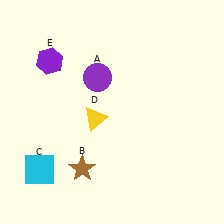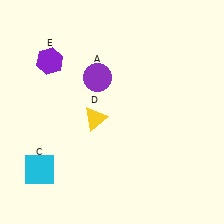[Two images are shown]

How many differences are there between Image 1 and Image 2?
There is 1 difference between the two images.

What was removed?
The brown star (B) was removed in Image 2.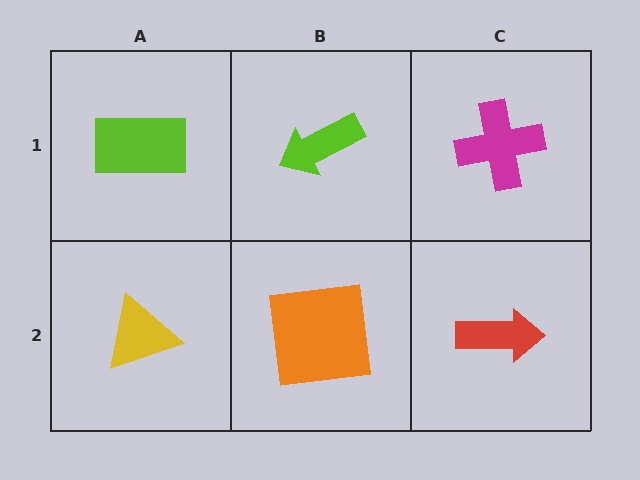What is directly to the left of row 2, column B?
A yellow triangle.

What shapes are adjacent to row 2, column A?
A lime rectangle (row 1, column A), an orange square (row 2, column B).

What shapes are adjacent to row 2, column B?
A lime arrow (row 1, column B), a yellow triangle (row 2, column A), a red arrow (row 2, column C).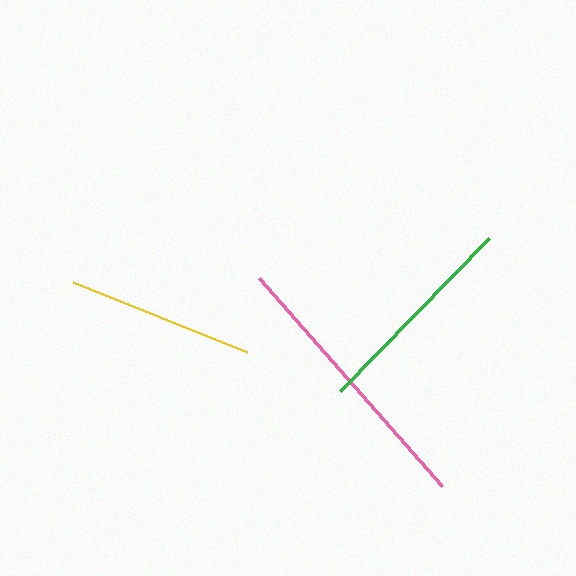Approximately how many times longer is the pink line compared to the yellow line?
The pink line is approximately 1.5 times the length of the yellow line.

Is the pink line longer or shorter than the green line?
The pink line is longer than the green line.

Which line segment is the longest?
The pink line is the longest at approximately 276 pixels.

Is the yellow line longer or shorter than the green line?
The green line is longer than the yellow line.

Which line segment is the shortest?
The yellow line is the shortest at approximately 188 pixels.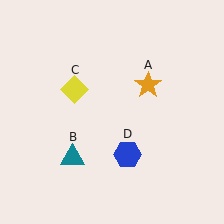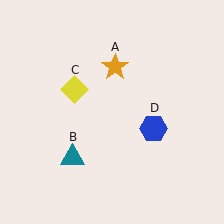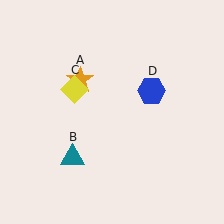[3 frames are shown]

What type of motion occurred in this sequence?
The orange star (object A), blue hexagon (object D) rotated counterclockwise around the center of the scene.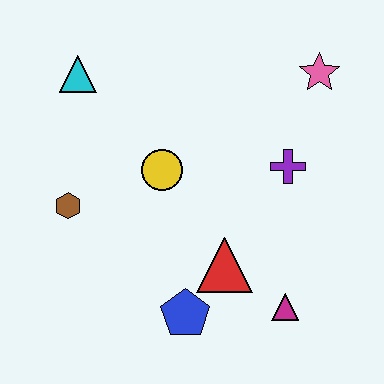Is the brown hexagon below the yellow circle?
Yes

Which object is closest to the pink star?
The purple cross is closest to the pink star.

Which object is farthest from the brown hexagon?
The pink star is farthest from the brown hexagon.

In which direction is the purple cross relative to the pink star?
The purple cross is below the pink star.